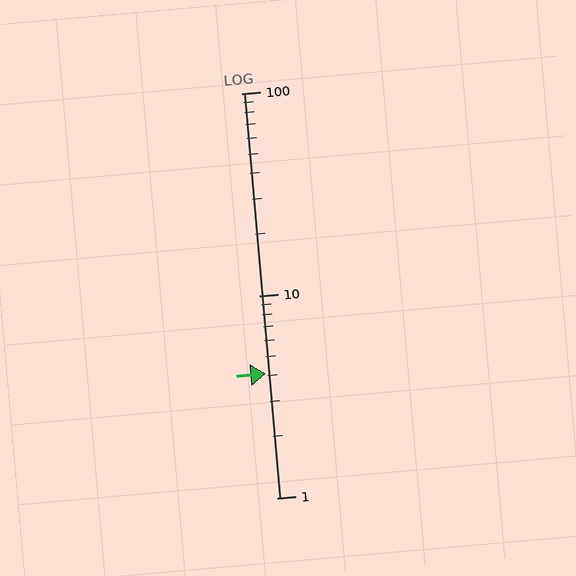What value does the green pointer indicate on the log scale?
The pointer indicates approximately 4.1.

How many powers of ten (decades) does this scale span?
The scale spans 2 decades, from 1 to 100.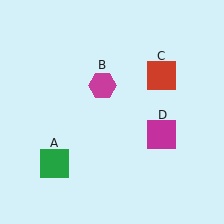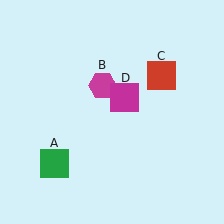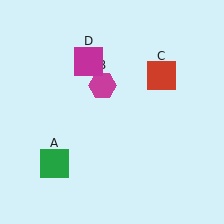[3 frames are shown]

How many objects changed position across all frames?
1 object changed position: magenta square (object D).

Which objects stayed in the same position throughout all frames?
Green square (object A) and magenta hexagon (object B) and red square (object C) remained stationary.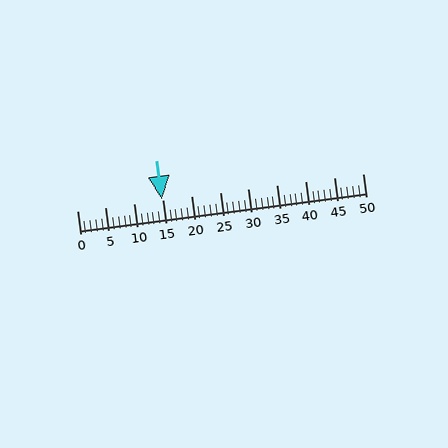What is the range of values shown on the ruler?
The ruler shows values from 0 to 50.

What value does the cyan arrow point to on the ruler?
The cyan arrow points to approximately 15.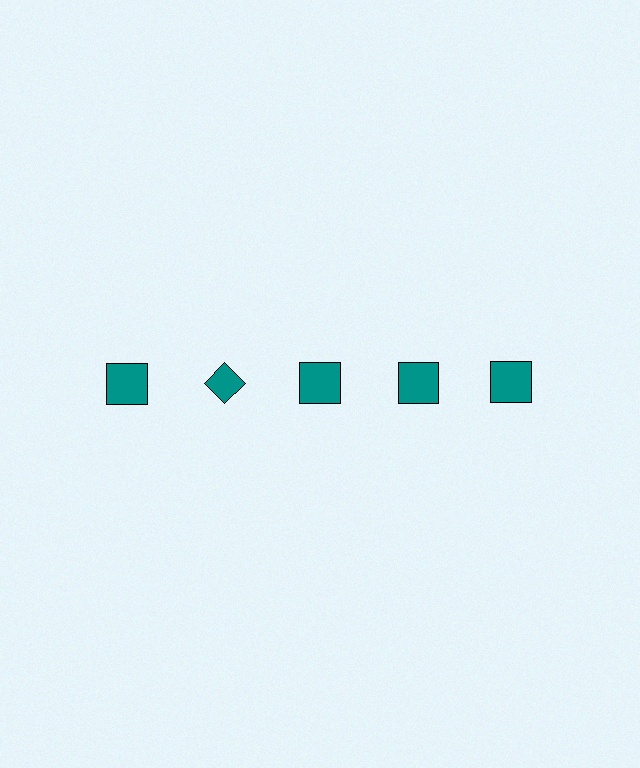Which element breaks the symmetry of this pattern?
The teal diamond in the top row, second from left column breaks the symmetry. All other shapes are teal squares.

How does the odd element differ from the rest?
It has a different shape: diamond instead of square.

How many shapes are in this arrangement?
There are 5 shapes arranged in a grid pattern.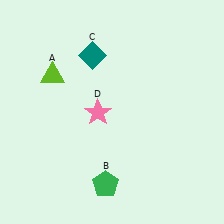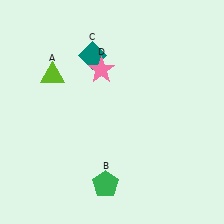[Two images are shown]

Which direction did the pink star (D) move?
The pink star (D) moved up.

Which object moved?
The pink star (D) moved up.